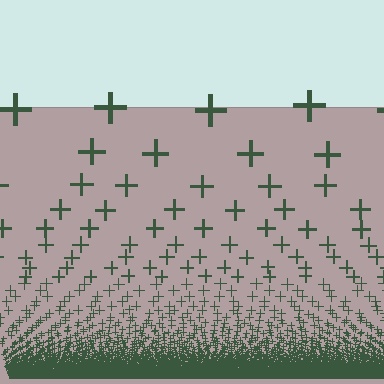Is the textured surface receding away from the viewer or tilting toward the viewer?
The surface appears to tilt toward the viewer. Texture elements get larger and sparser toward the top.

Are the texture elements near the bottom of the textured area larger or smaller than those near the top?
Smaller. The gradient is inverted — elements near the bottom are smaller and denser.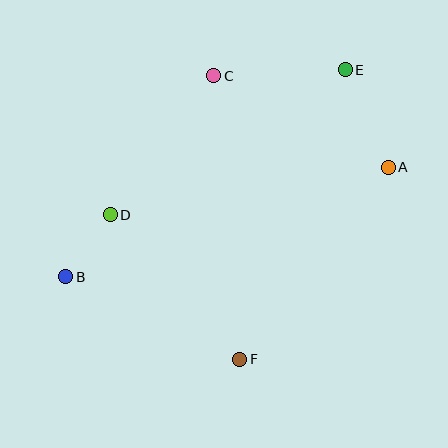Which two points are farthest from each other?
Points B and E are farthest from each other.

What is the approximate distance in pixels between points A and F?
The distance between A and F is approximately 243 pixels.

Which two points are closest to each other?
Points B and D are closest to each other.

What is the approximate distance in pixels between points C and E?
The distance between C and E is approximately 132 pixels.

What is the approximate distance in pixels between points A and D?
The distance between A and D is approximately 282 pixels.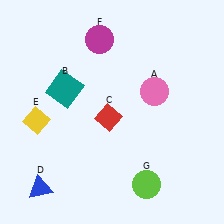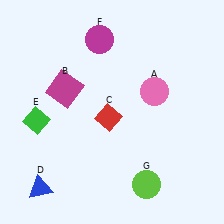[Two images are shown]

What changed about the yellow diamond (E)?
In Image 1, E is yellow. In Image 2, it changed to green.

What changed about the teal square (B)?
In Image 1, B is teal. In Image 2, it changed to magenta.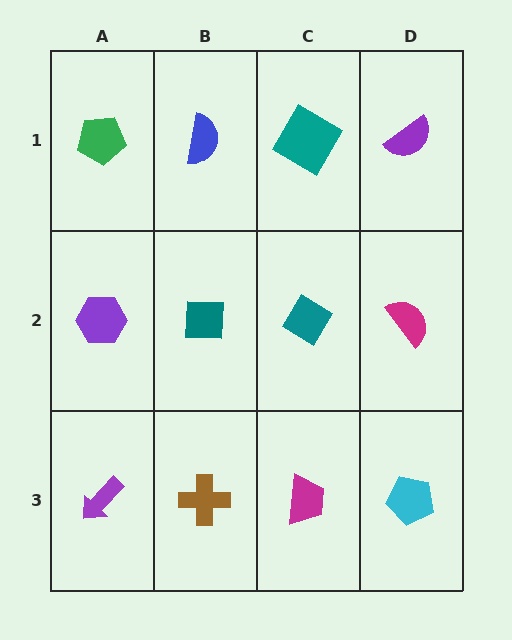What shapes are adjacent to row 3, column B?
A teal square (row 2, column B), a purple arrow (row 3, column A), a magenta trapezoid (row 3, column C).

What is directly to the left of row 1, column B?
A green pentagon.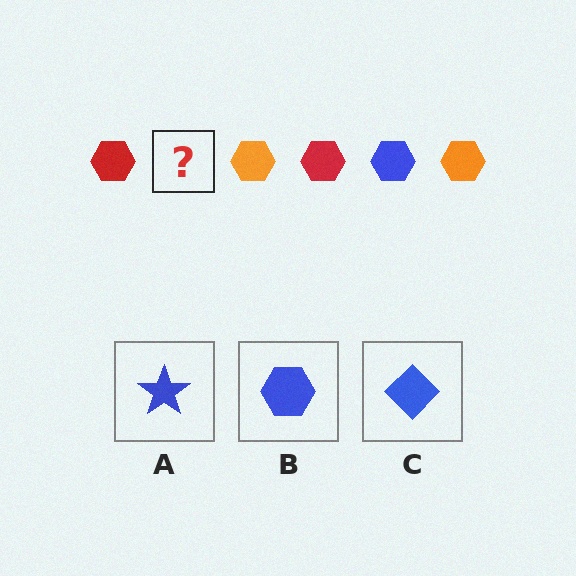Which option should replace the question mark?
Option B.